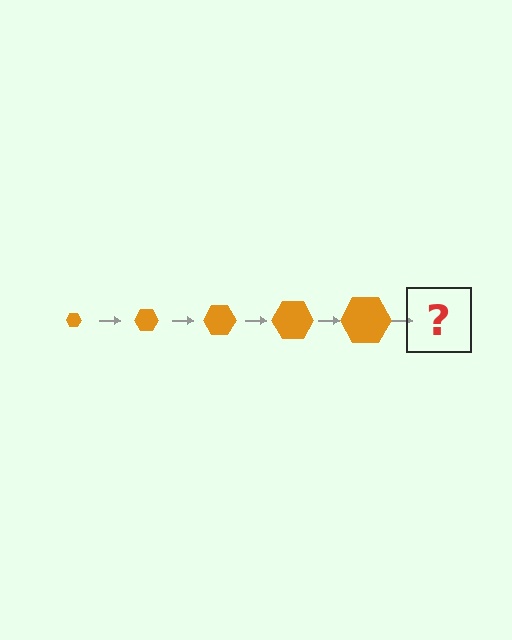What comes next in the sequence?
The next element should be an orange hexagon, larger than the previous one.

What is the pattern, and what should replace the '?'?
The pattern is that the hexagon gets progressively larger each step. The '?' should be an orange hexagon, larger than the previous one.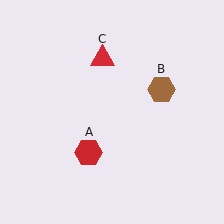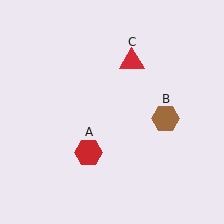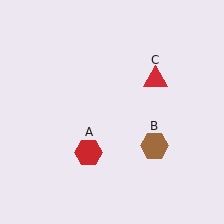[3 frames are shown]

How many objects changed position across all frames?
2 objects changed position: brown hexagon (object B), red triangle (object C).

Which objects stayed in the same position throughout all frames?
Red hexagon (object A) remained stationary.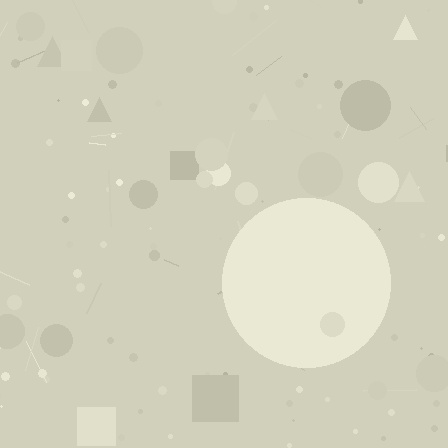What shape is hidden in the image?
A circle is hidden in the image.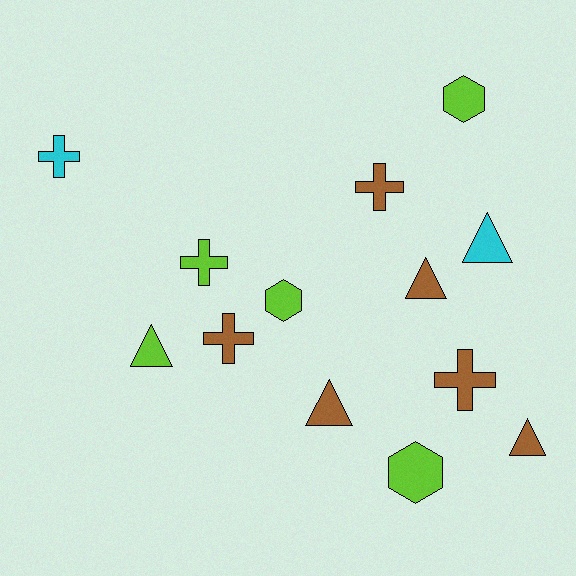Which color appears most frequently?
Brown, with 6 objects.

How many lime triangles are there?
There is 1 lime triangle.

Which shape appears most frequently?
Triangle, with 5 objects.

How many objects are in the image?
There are 13 objects.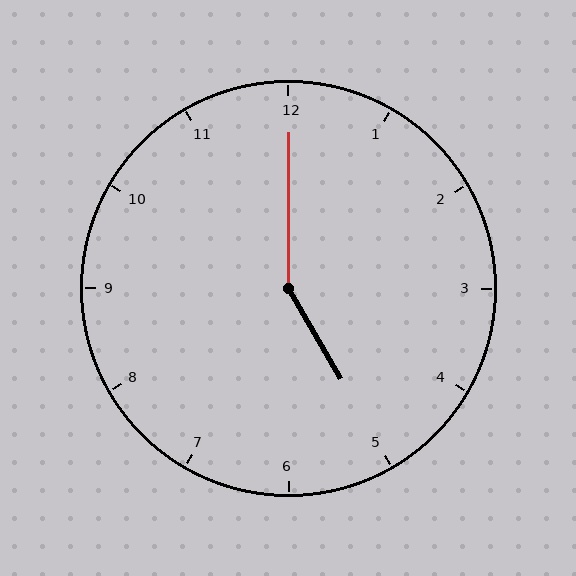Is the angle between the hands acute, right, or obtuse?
It is obtuse.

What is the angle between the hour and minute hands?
Approximately 150 degrees.